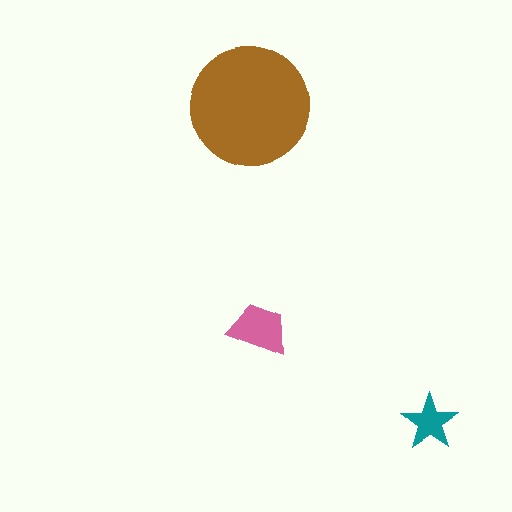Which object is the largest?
The brown circle.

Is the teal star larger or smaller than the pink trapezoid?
Smaller.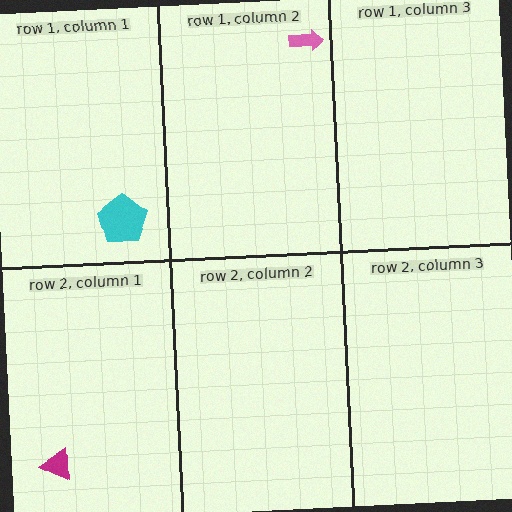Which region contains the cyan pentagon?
The row 1, column 1 region.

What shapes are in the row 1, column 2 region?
The pink arrow.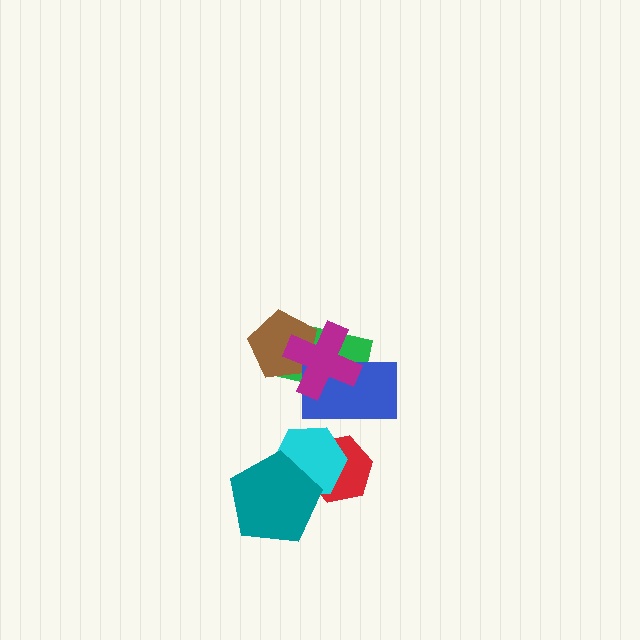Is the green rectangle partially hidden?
Yes, it is partially covered by another shape.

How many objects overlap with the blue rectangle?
2 objects overlap with the blue rectangle.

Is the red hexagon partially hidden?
Yes, it is partially covered by another shape.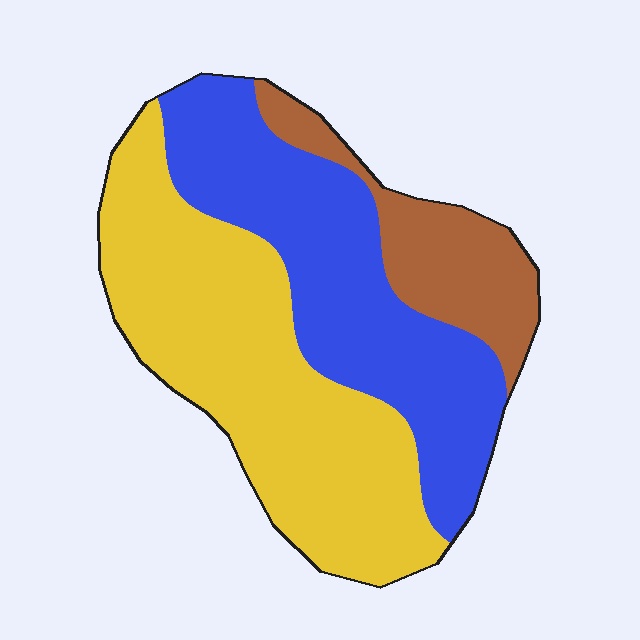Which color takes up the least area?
Brown, at roughly 15%.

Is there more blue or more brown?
Blue.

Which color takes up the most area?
Yellow, at roughly 45%.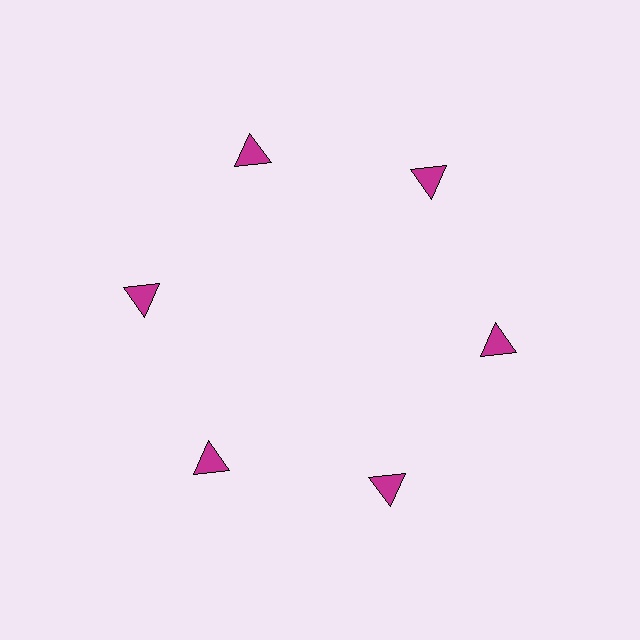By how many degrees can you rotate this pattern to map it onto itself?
The pattern maps onto itself every 60 degrees of rotation.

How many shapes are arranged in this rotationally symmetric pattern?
There are 6 shapes, arranged in 6 groups of 1.